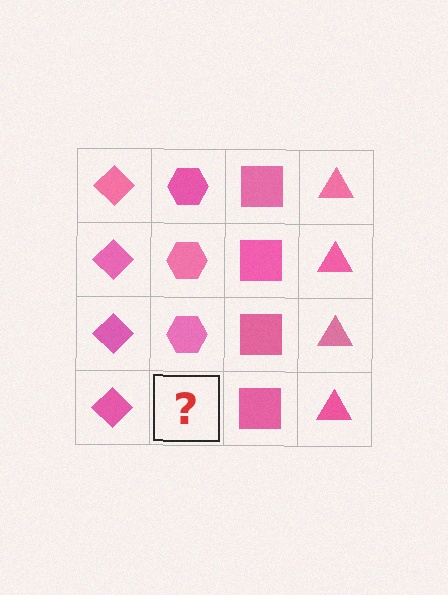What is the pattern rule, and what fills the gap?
The rule is that each column has a consistent shape. The gap should be filled with a pink hexagon.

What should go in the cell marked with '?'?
The missing cell should contain a pink hexagon.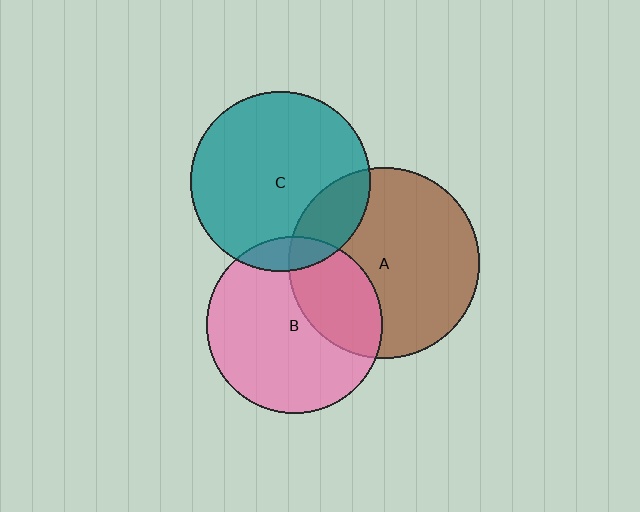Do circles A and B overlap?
Yes.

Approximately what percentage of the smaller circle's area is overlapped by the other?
Approximately 30%.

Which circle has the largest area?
Circle A (brown).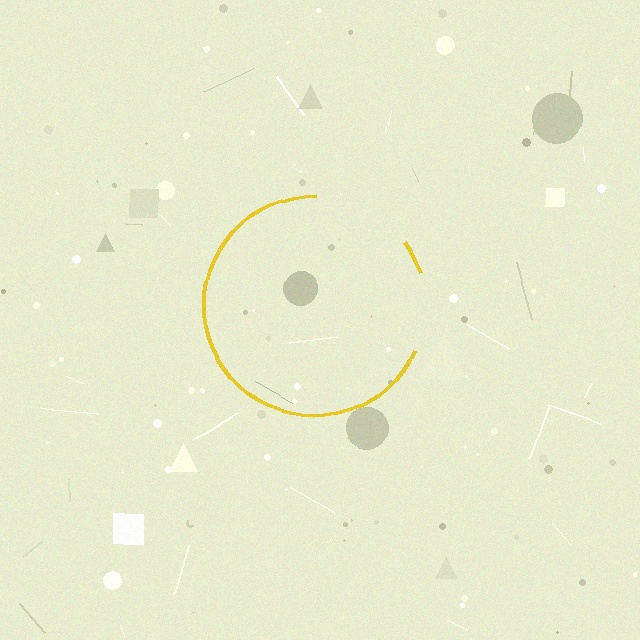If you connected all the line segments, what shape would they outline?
They would outline a circle.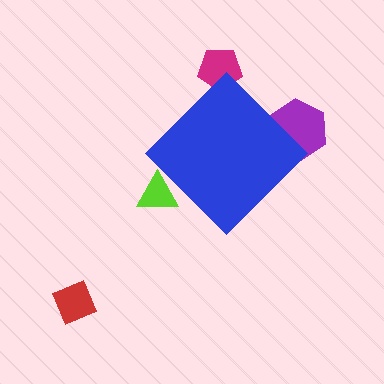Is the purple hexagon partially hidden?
Yes, the purple hexagon is partially hidden behind the blue diamond.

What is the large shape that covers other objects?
A blue diamond.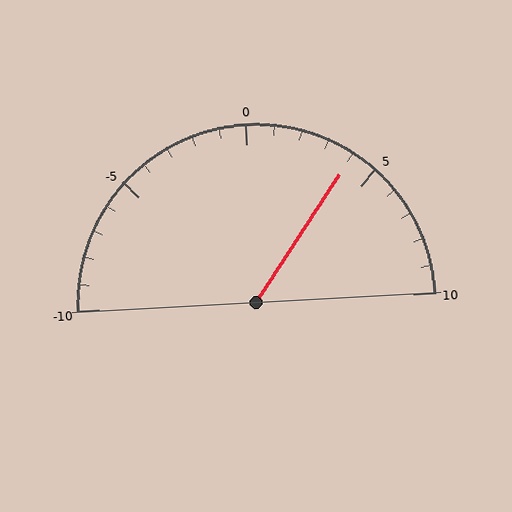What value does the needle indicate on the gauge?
The needle indicates approximately 4.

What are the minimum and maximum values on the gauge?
The gauge ranges from -10 to 10.